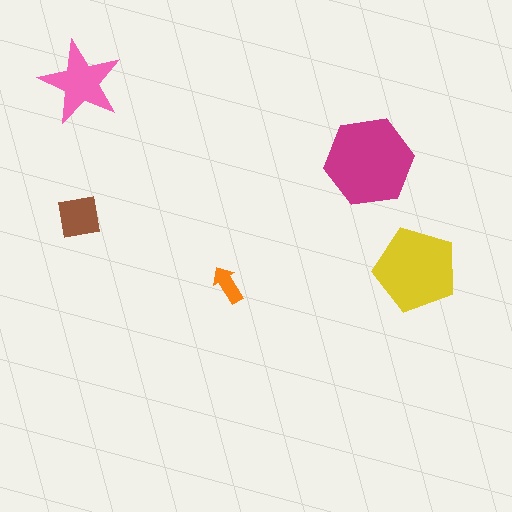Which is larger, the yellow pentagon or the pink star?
The yellow pentagon.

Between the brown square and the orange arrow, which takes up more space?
The brown square.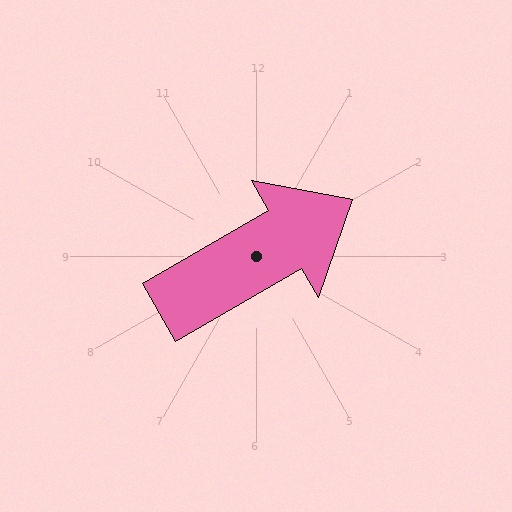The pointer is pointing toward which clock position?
Roughly 2 o'clock.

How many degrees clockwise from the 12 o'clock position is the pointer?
Approximately 60 degrees.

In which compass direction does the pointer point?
Northeast.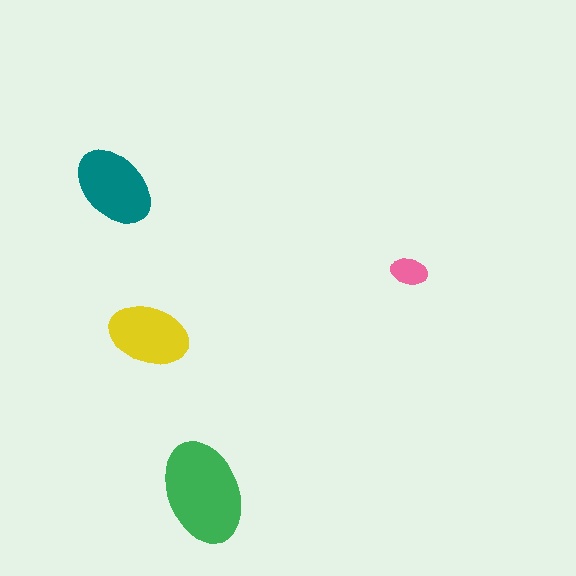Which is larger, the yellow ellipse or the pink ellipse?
The yellow one.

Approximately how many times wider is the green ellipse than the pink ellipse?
About 3 times wider.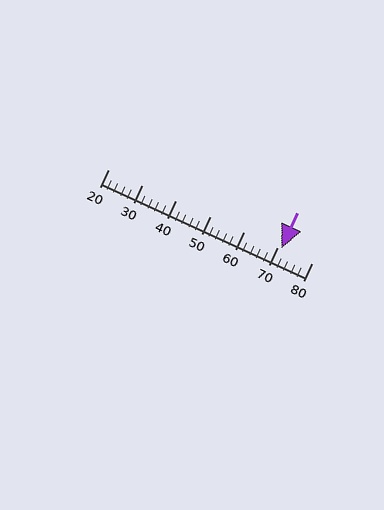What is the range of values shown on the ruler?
The ruler shows values from 20 to 80.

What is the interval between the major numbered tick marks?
The major tick marks are spaced 10 units apart.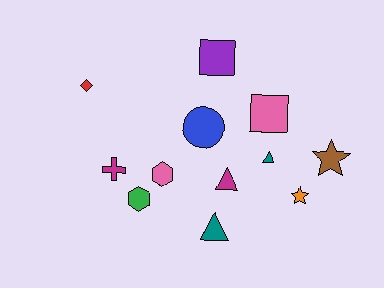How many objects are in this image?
There are 12 objects.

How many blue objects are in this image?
There is 1 blue object.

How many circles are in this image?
There is 1 circle.